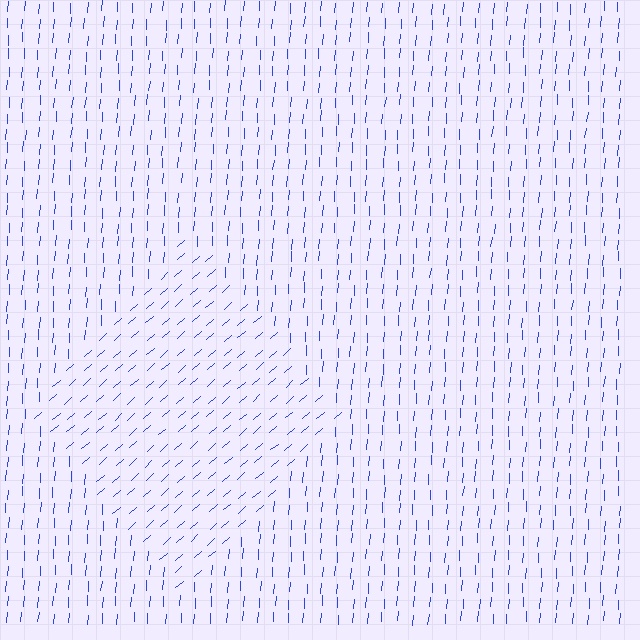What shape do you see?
I see a diamond.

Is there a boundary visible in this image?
Yes, there is a texture boundary formed by a change in line orientation.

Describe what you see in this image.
The image is filled with small blue line segments. A diamond region in the image has lines oriented differently from the surrounding lines, creating a visible texture boundary.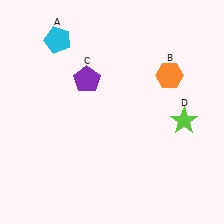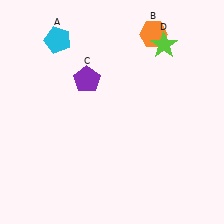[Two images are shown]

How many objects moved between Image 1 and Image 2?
2 objects moved between the two images.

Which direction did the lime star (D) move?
The lime star (D) moved up.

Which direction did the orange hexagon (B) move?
The orange hexagon (B) moved up.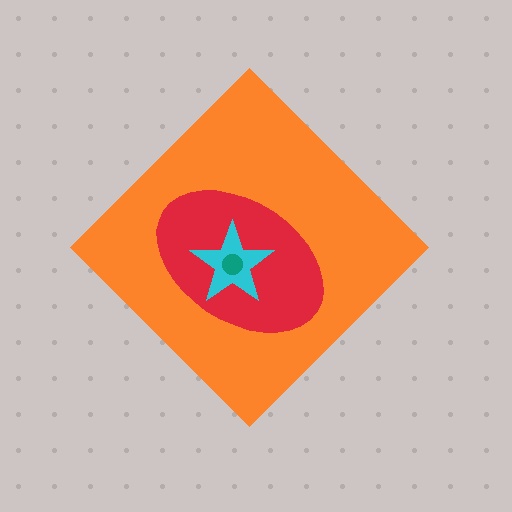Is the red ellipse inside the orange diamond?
Yes.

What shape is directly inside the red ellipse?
The cyan star.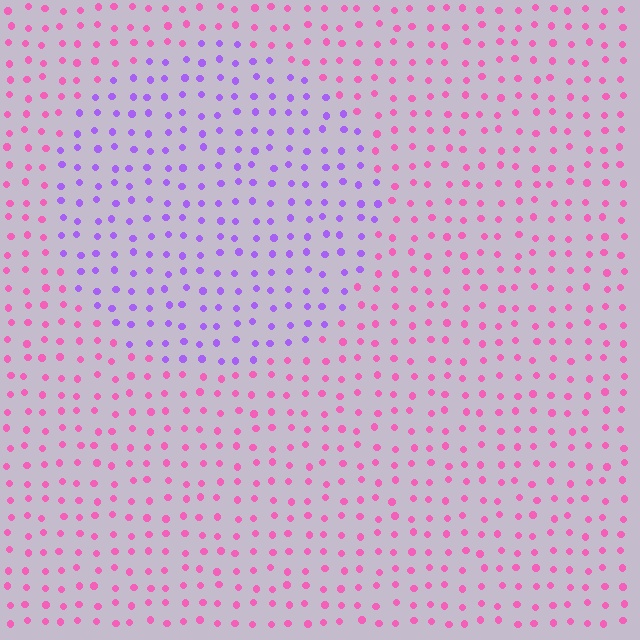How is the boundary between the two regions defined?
The boundary is defined purely by a slight shift in hue (about 54 degrees). Spacing, size, and orientation are identical on both sides.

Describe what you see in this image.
The image is filled with small pink elements in a uniform arrangement. A circle-shaped region is visible where the elements are tinted to a slightly different hue, forming a subtle color boundary.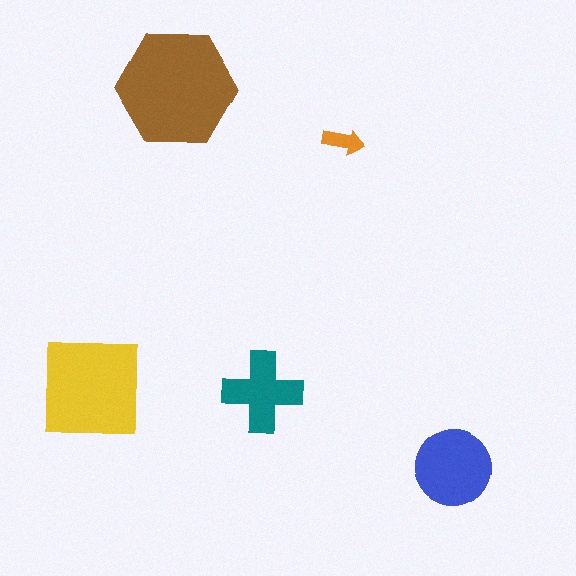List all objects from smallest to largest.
The orange arrow, the teal cross, the blue circle, the yellow square, the brown hexagon.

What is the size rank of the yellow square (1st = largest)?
2nd.